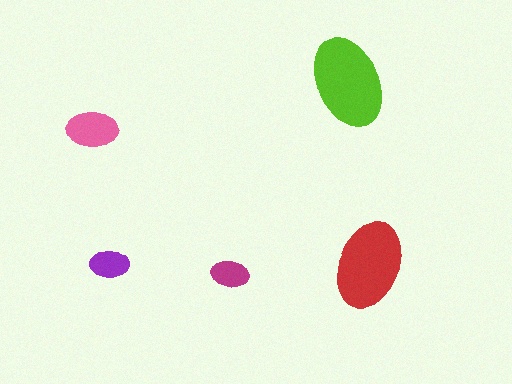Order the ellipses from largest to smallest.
the lime one, the red one, the pink one, the purple one, the magenta one.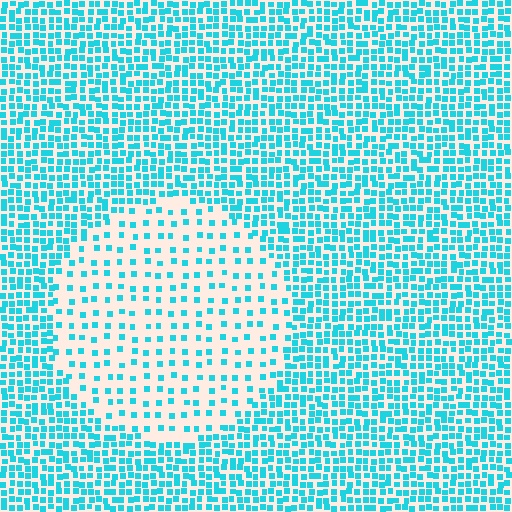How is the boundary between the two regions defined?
The boundary is defined by a change in element density (approximately 2.6x ratio). All elements are the same color, size, and shape.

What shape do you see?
I see a circle.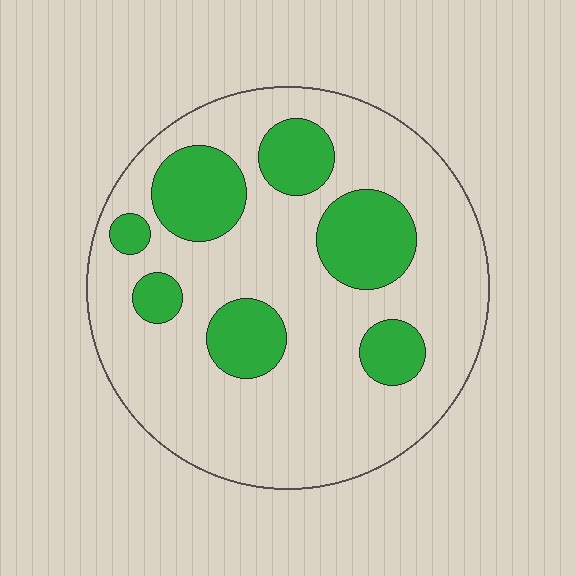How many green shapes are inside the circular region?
7.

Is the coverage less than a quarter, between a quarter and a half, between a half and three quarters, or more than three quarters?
Between a quarter and a half.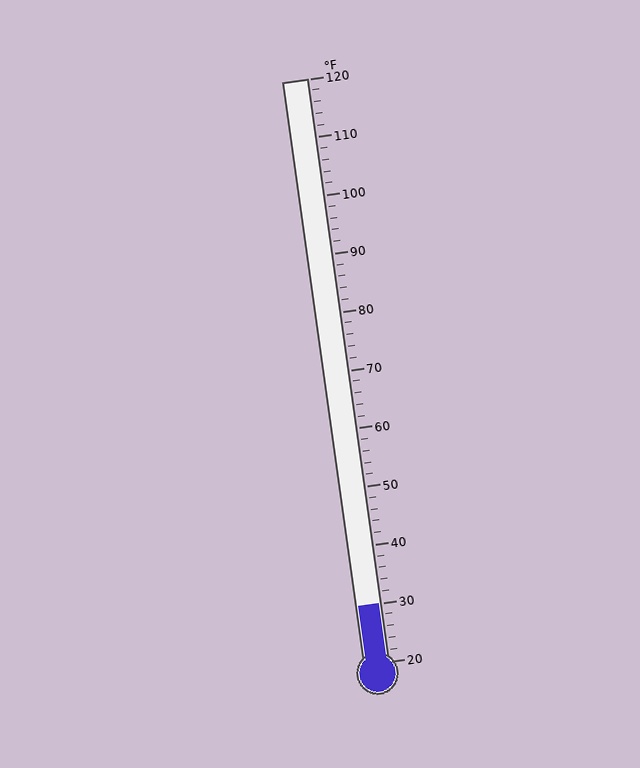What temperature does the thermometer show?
The thermometer shows approximately 30°F.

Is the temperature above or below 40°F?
The temperature is below 40°F.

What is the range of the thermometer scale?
The thermometer scale ranges from 20°F to 120°F.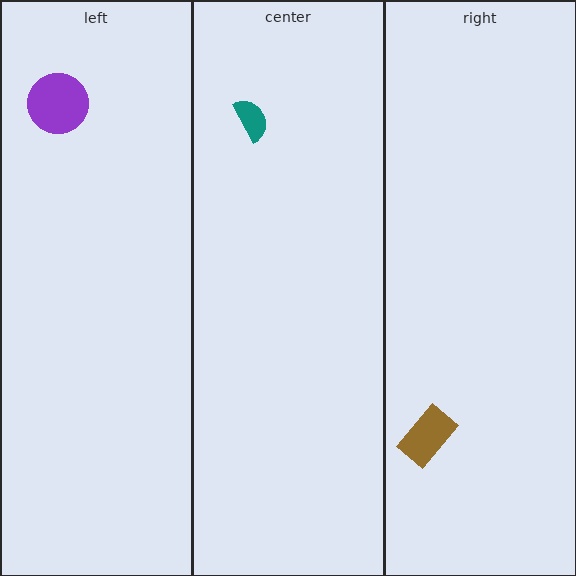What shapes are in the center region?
The teal semicircle.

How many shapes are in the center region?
1.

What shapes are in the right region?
The brown rectangle.